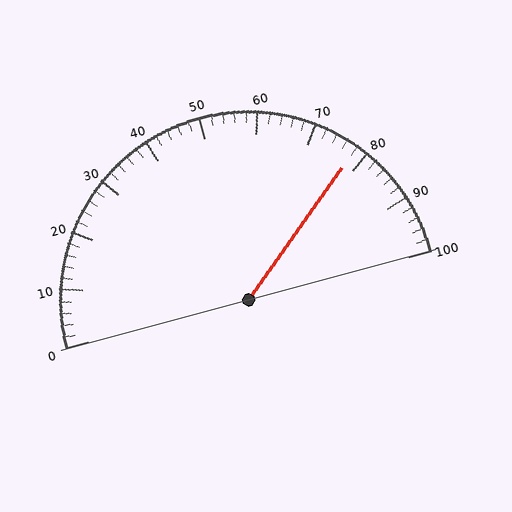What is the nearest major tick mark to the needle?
The nearest major tick mark is 80.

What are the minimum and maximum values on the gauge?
The gauge ranges from 0 to 100.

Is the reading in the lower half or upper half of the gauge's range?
The reading is in the upper half of the range (0 to 100).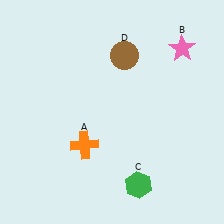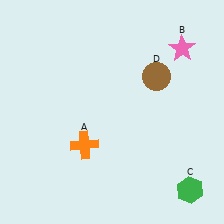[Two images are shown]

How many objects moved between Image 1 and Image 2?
2 objects moved between the two images.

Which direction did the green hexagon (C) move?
The green hexagon (C) moved right.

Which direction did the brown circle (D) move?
The brown circle (D) moved right.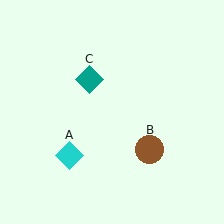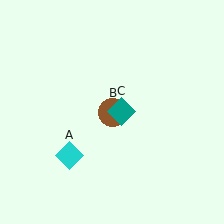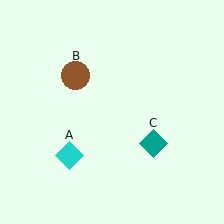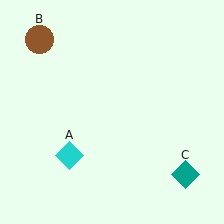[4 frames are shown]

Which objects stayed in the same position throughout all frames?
Cyan diamond (object A) remained stationary.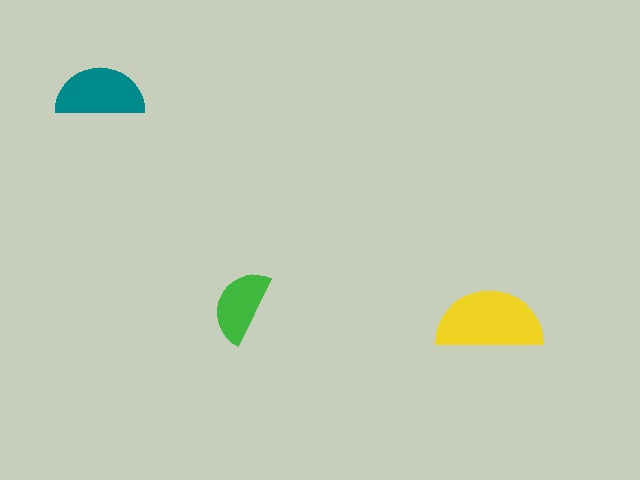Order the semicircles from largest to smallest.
the yellow one, the teal one, the green one.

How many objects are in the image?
There are 3 objects in the image.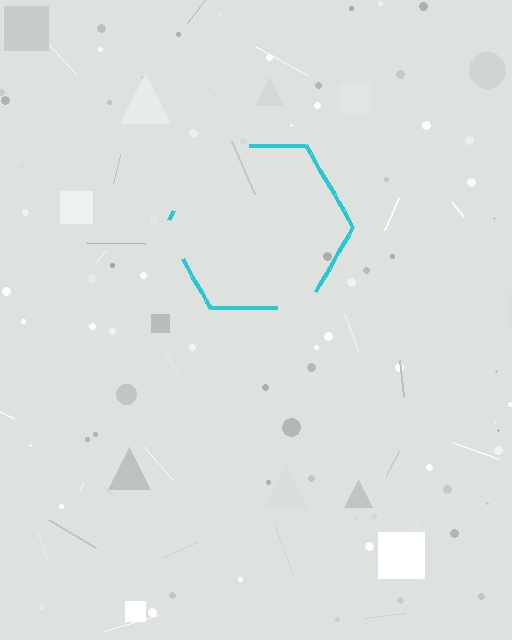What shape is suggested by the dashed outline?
The dashed outline suggests a hexagon.